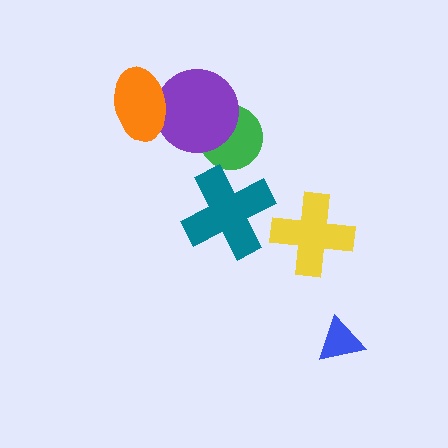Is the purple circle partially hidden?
Yes, it is partially covered by another shape.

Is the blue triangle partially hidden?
No, no other shape covers it.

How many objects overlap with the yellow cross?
0 objects overlap with the yellow cross.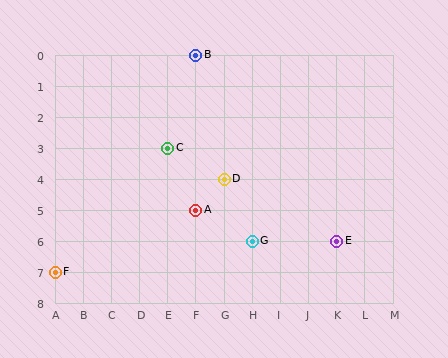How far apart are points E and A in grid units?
Points E and A are 5 columns and 1 row apart (about 5.1 grid units diagonally).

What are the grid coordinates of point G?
Point G is at grid coordinates (H, 6).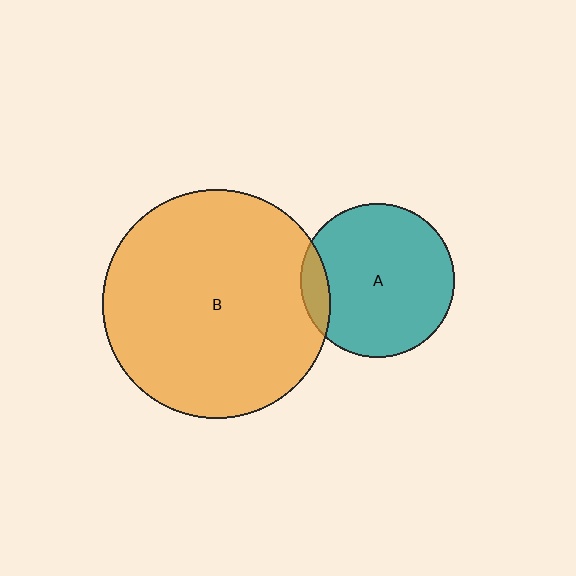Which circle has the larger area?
Circle B (orange).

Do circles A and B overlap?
Yes.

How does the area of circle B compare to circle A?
Approximately 2.2 times.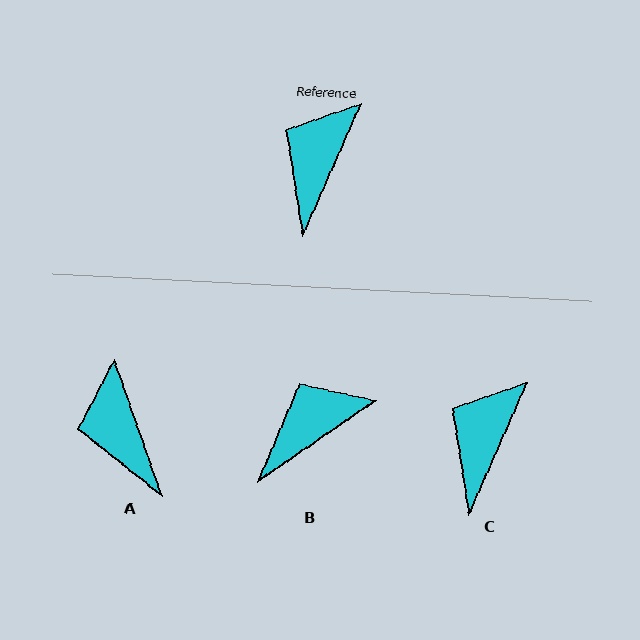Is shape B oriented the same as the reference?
No, it is off by about 32 degrees.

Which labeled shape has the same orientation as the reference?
C.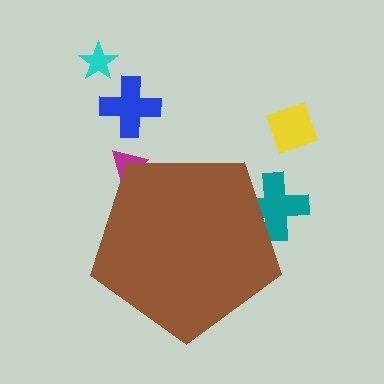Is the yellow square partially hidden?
No, the yellow square is fully visible.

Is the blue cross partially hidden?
No, the blue cross is fully visible.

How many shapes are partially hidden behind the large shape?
2 shapes are partially hidden.